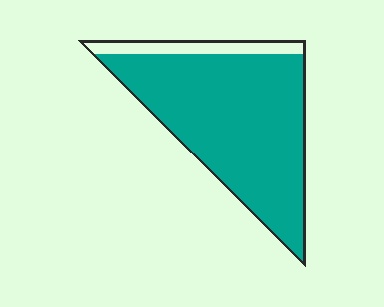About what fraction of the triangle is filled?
About seven eighths (7/8).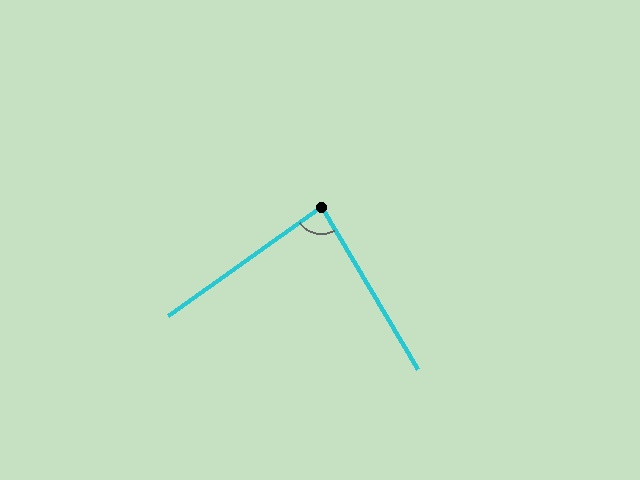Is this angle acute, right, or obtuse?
It is approximately a right angle.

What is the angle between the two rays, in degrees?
Approximately 85 degrees.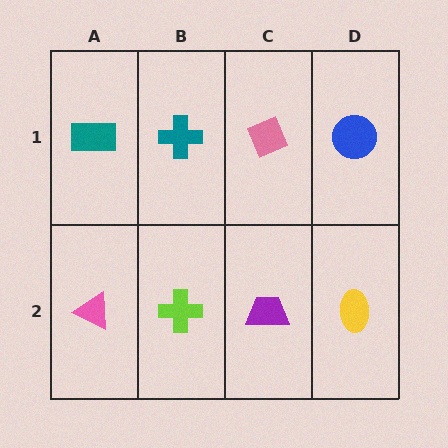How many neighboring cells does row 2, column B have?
3.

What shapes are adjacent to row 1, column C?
A purple trapezoid (row 2, column C), a teal cross (row 1, column B), a blue circle (row 1, column D).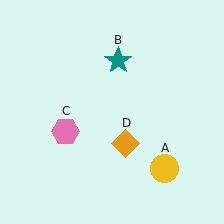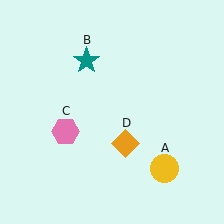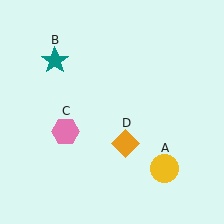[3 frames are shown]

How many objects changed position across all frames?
1 object changed position: teal star (object B).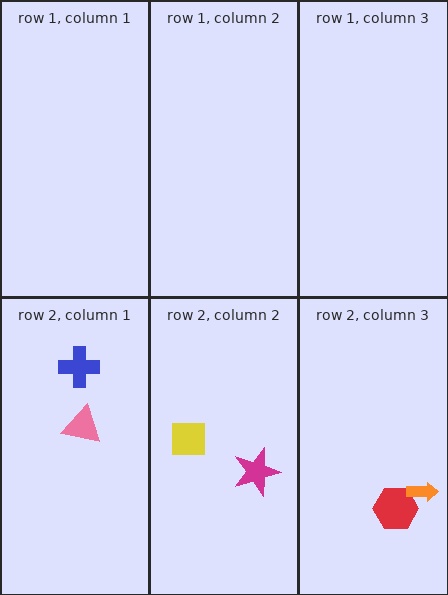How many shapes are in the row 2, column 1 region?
2.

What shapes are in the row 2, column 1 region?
The blue cross, the pink triangle.